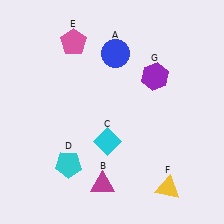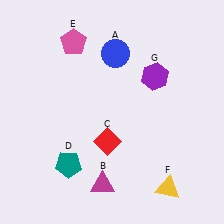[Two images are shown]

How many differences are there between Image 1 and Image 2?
There are 2 differences between the two images.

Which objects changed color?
C changed from cyan to red. D changed from cyan to teal.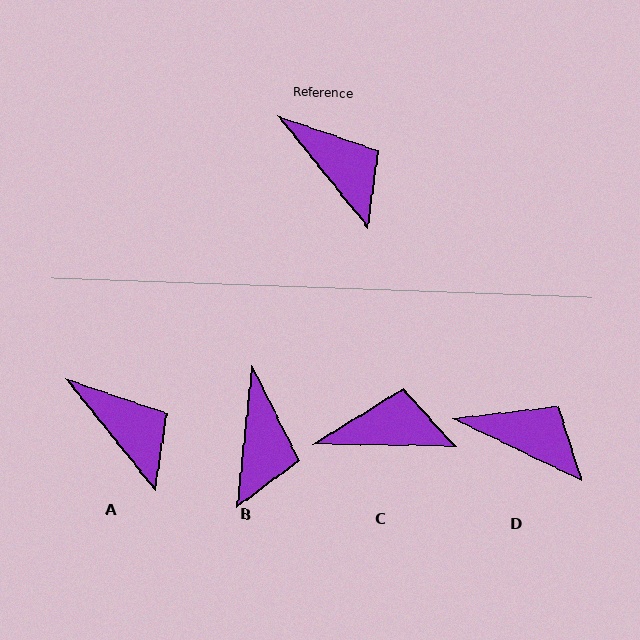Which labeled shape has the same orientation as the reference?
A.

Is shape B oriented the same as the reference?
No, it is off by about 45 degrees.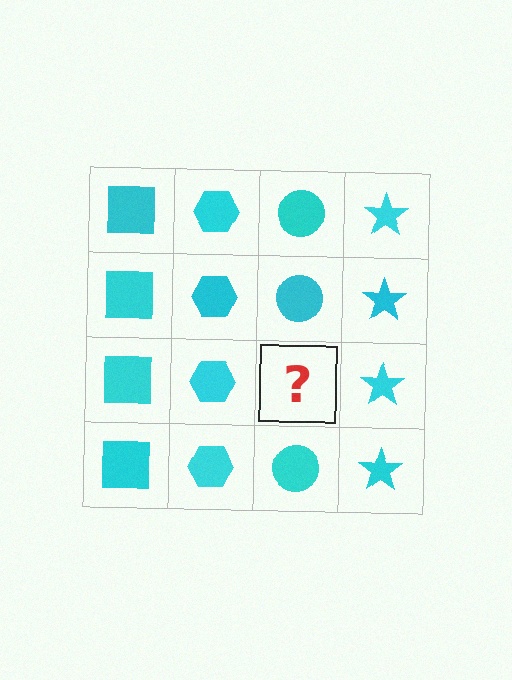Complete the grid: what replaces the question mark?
The question mark should be replaced with a cyan circle.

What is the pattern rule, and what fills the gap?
The rule is that each column has a consistent shape. The gap should be filled with a cyan circle.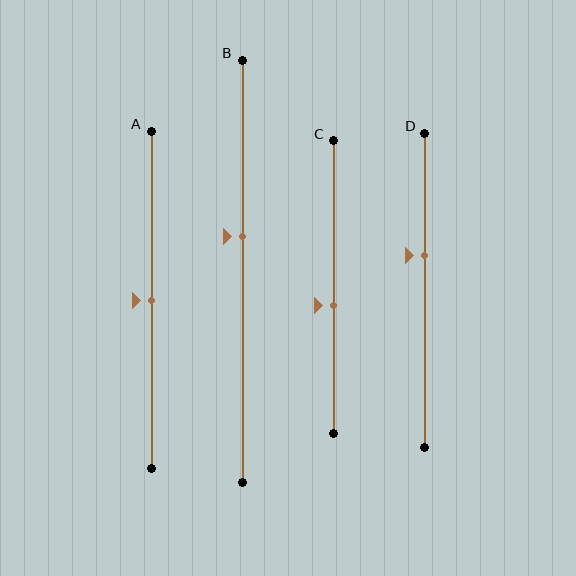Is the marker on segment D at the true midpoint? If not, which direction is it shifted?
No, the marker on segment D is shifted upward by about 11% of the segment length.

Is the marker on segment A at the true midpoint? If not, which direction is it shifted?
Yes, the marker on segment A is at the true midpoint.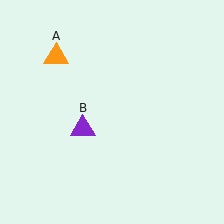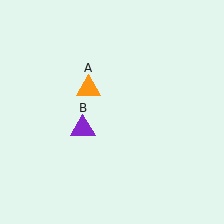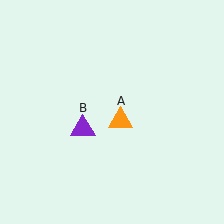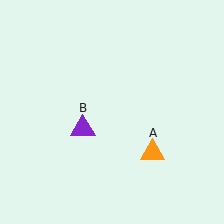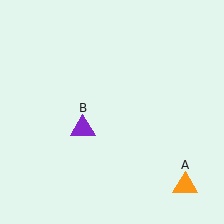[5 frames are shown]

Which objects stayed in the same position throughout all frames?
Purple triangle (object B) remained stationary.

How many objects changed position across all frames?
1 object changed position: orange triangle (object A).